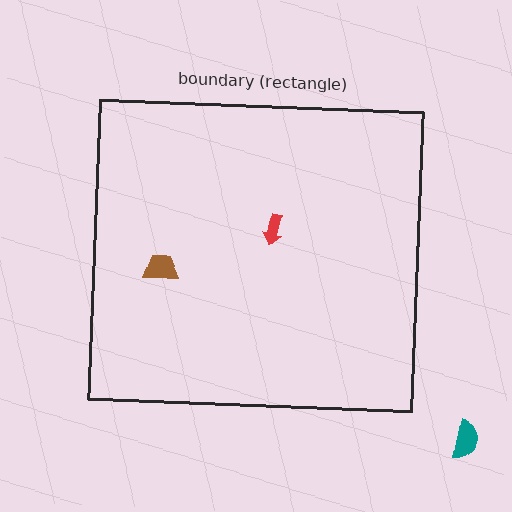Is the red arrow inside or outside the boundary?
Inside.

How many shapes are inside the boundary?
2 inside, 1 outside.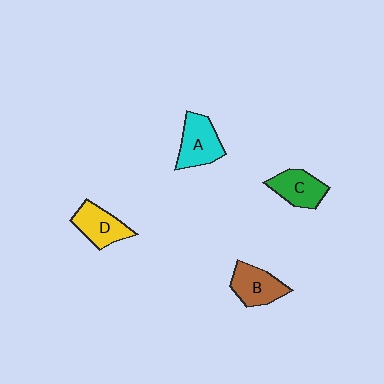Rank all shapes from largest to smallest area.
From largest to smallest: A (cyan), B (brown), D (yellow), C (green).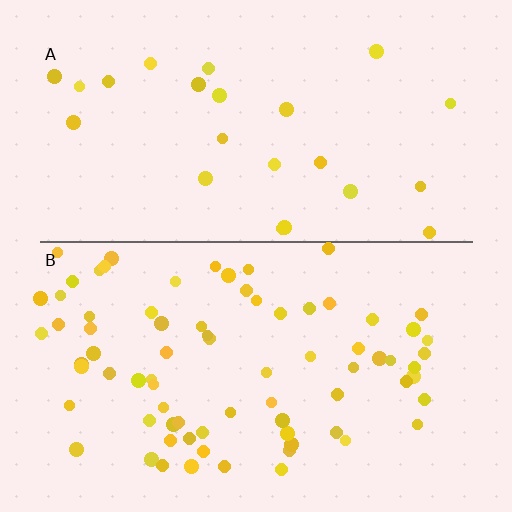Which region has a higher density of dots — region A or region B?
B (the bottom).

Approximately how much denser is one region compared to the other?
Approximately 3.2× — region B over region A.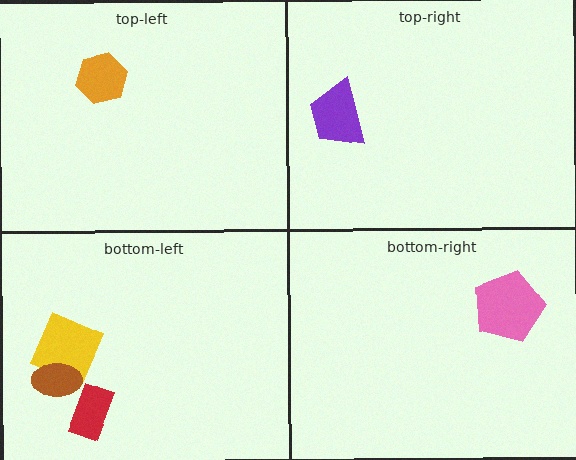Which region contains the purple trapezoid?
The top-right region.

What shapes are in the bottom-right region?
The pink pentagon.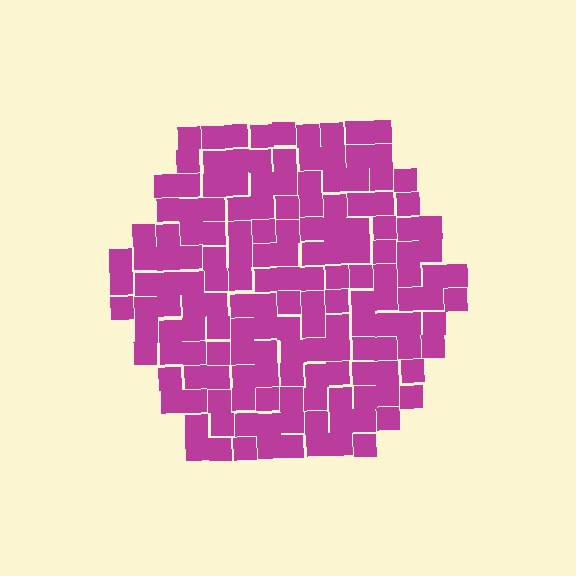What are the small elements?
The small elements are squares.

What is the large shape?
The large shape is a hexagon.